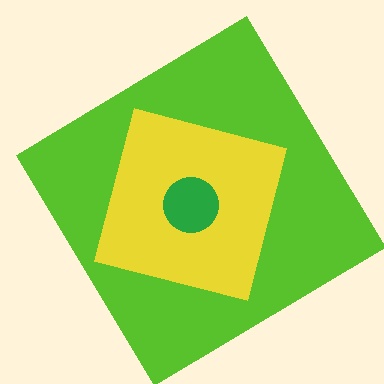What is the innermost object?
The green circle.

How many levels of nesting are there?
3.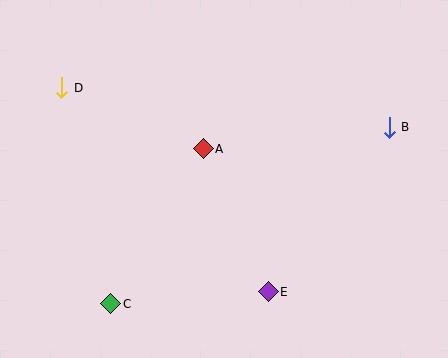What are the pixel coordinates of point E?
Point E is at (268, 292).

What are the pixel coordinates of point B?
Point B is at (389, 127).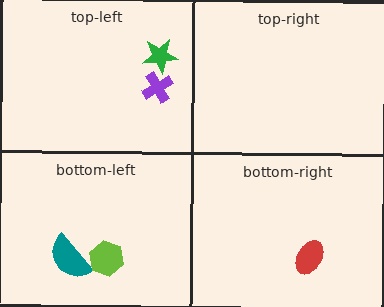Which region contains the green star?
The top-left region.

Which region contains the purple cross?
The top-left region.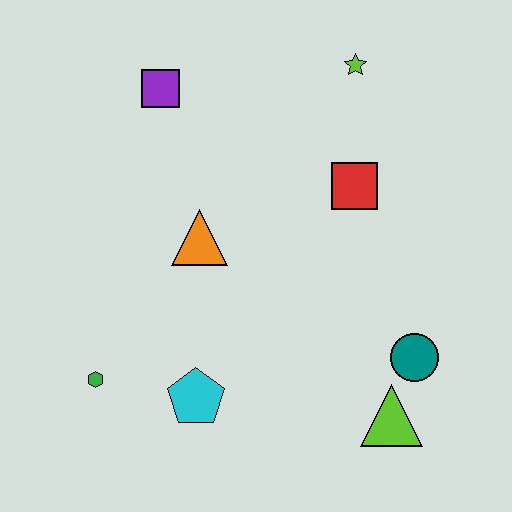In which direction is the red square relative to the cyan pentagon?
The red square is above the cyan pentagon.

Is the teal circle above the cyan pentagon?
Yes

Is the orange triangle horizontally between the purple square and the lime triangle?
Yes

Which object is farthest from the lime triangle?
The purple square is farthest from the lime triangle.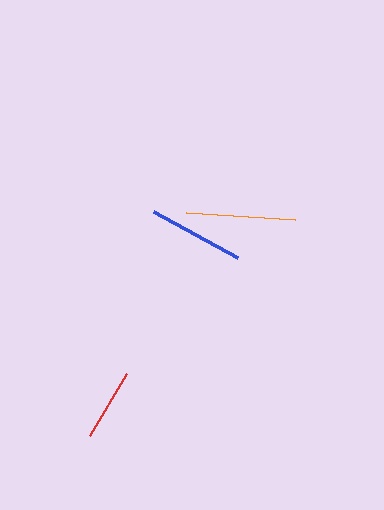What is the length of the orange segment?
The orange segment is approximately 110 pixels long.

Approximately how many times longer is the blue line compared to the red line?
The blue line is approximately 1.3 times the length of the red line.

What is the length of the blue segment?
The blue segment is approximately 96 pixels long.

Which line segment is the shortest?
The red line is the shortest at approximately 72 pixels.